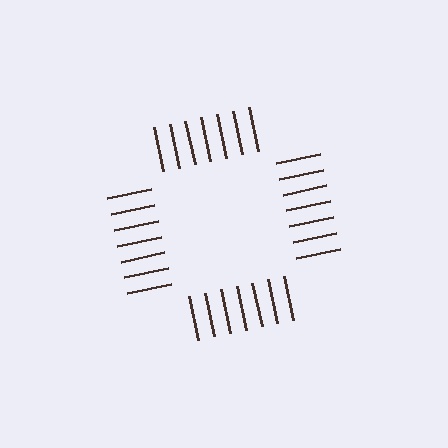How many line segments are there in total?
28 — 7 along each of the 4 edges.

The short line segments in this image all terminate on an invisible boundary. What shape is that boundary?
An illusory square — the line segments terminate on its edges but no continuous stroke is drawn.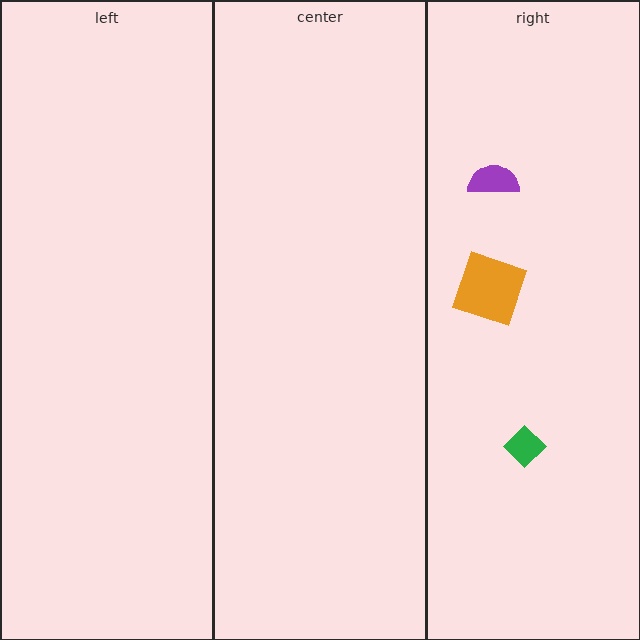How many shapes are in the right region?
3.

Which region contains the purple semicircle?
The right region.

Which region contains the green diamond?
The right region.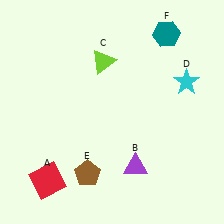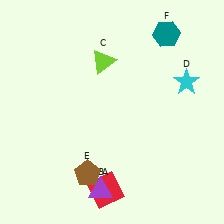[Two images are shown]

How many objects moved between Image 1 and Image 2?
2 objects moved between the two images.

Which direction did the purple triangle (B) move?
The purple triangle (B) moved left.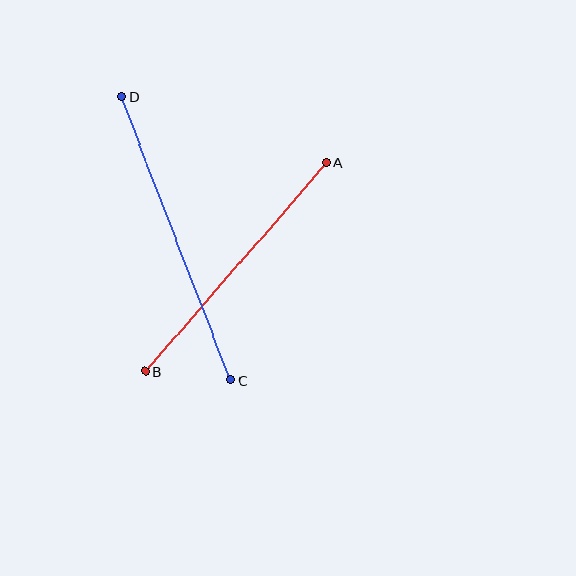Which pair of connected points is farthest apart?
Points C and D are farthest apart.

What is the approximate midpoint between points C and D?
The midpoint is at approximately (176, 239) pixels.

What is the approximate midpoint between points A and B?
The midpoint is at approximately (236, 267) pixels.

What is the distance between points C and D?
The distance is approximately 303 pixels.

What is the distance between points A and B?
The distance is approximately 276 pixels.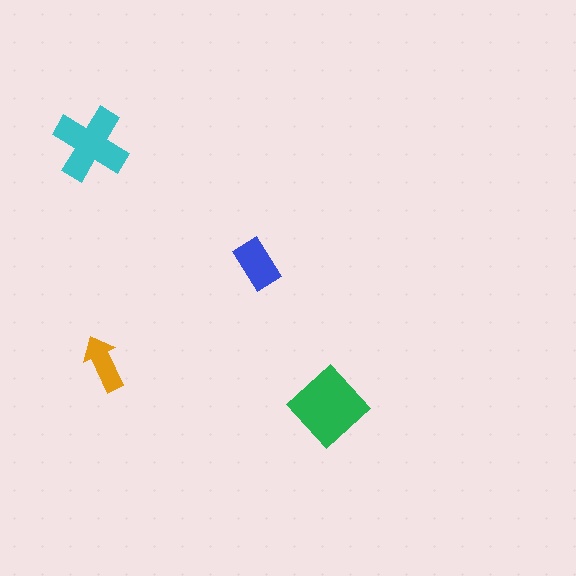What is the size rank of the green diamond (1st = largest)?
1st.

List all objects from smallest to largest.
The orange arrow, the blue rectangle, the cyan cross, the green diamond.